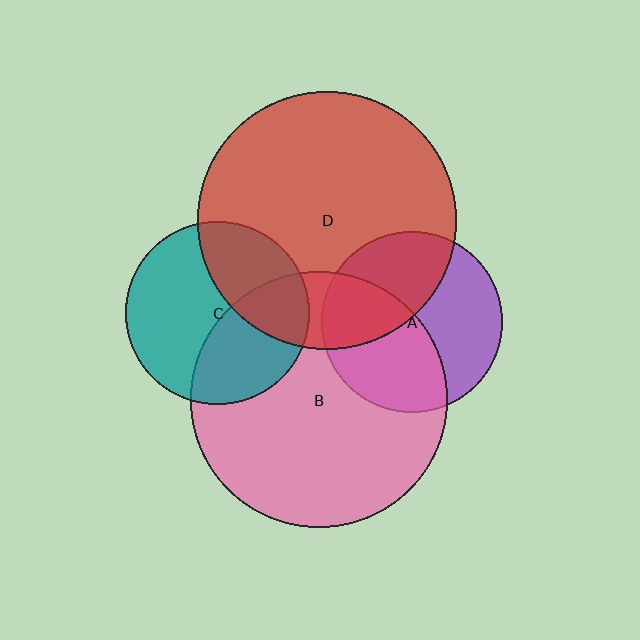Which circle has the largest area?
Circle D (red).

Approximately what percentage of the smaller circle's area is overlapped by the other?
Approximately 40%.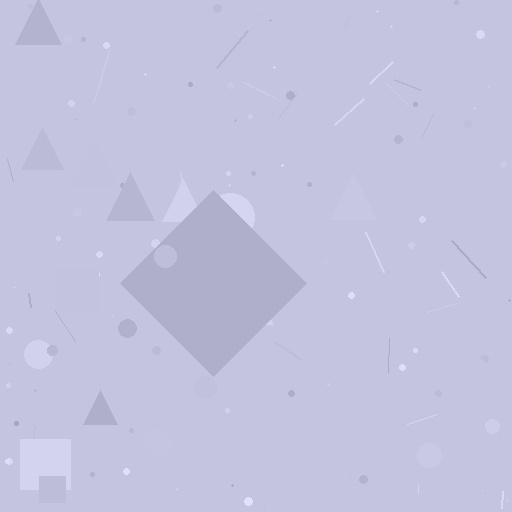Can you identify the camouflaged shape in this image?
The camouflaged shape is a diamond.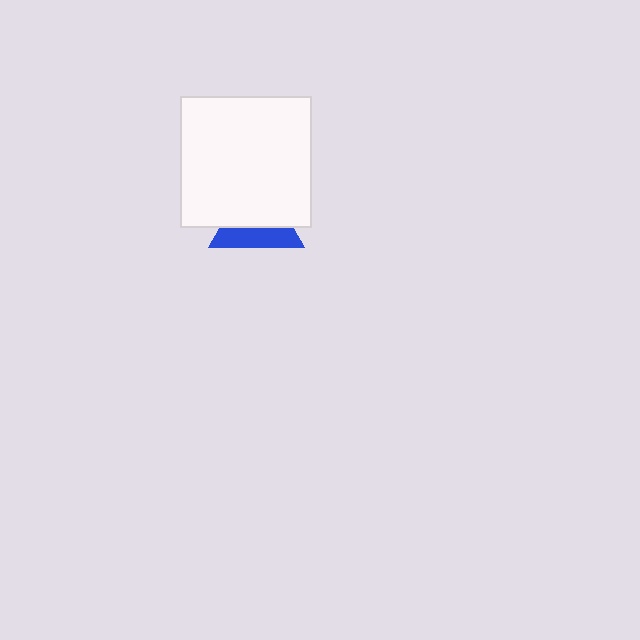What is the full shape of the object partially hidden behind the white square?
The partially hidden object is a blue triangle.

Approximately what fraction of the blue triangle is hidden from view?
Roughly 58% of the blue triangle is hidden behind the white square.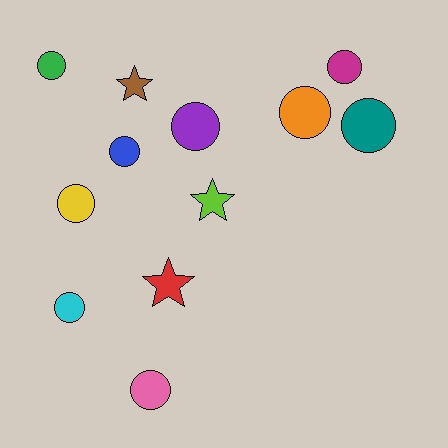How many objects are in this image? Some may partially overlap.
There are 12 objects.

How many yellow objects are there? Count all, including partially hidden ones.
There is 1 yellow object.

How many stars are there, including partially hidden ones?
There are 3 stars.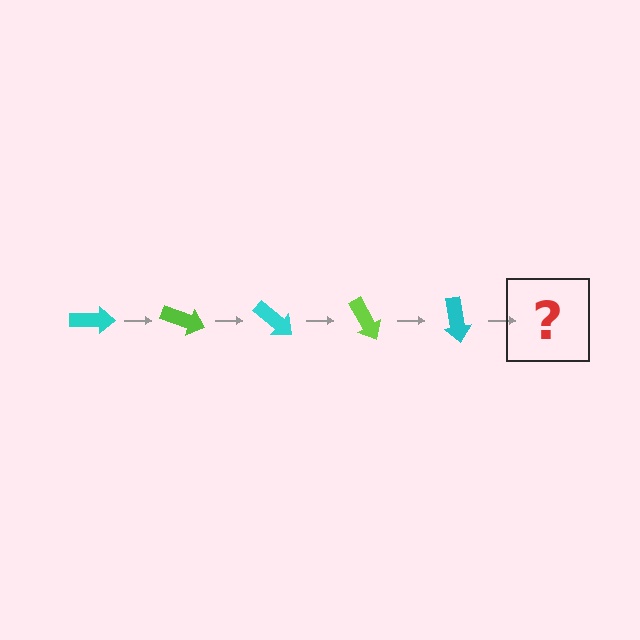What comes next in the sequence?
The next element should be a lime arrow, rotated 100 degrees from the start.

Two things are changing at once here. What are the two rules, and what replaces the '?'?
The two rules are that it rotates 20 degrees each step and the color cycles through cyan and lime. The '?' should be a lime arrow, rotated 100 degrees from the start.